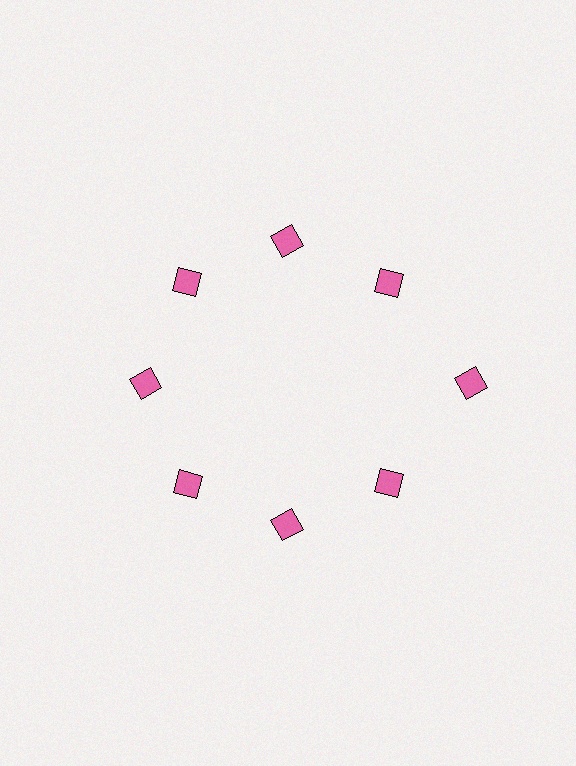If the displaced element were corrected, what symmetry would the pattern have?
It would have 8-fold rotational symmetry — the pattern would map onto itself every 45 degrees.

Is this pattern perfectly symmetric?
No. The 8 pink diamonds are arranged in a ring, but one element near the 3 o'clock position is pushed outward from the center, breaking the 8-fold rotational symmetry.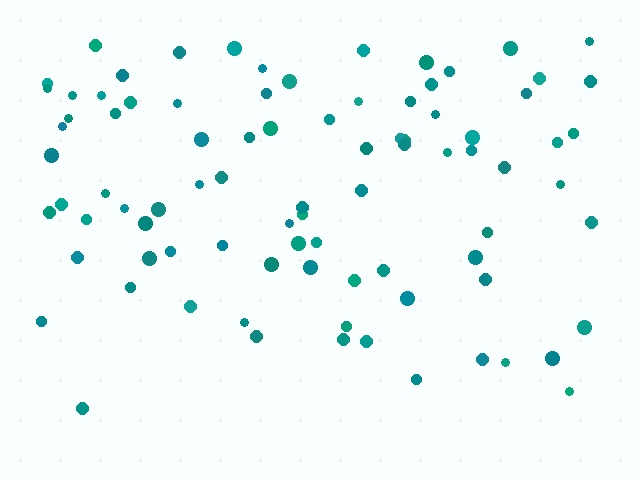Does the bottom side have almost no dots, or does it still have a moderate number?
Still a moderate number, just noticeably fewer than the top.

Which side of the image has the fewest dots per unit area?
The bottom.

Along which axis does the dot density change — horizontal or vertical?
Vertical.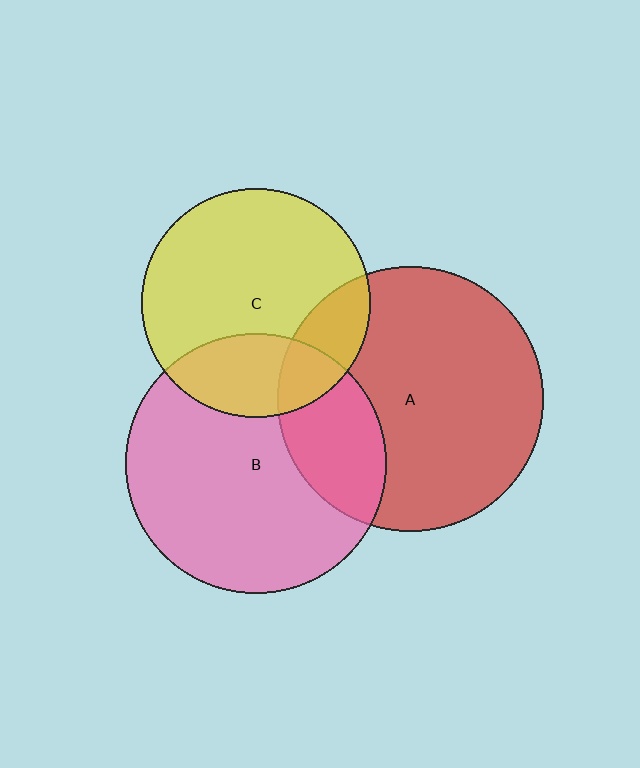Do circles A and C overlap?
Yes.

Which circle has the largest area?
Circle A (red).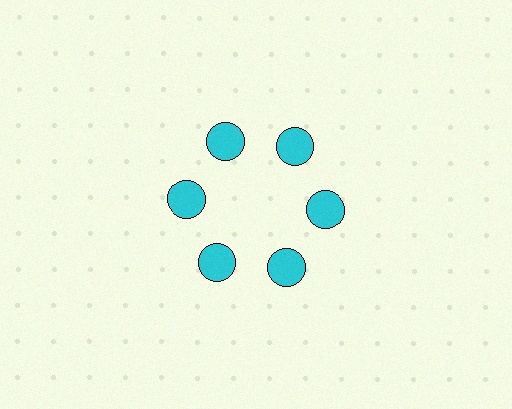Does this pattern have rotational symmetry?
Yes, this pattern has 6-fold rotational symmetry. It looks the same after rotating 60 degrees around the center.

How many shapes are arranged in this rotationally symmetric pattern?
There are 6 shapes, arranged in 6 groups of 1.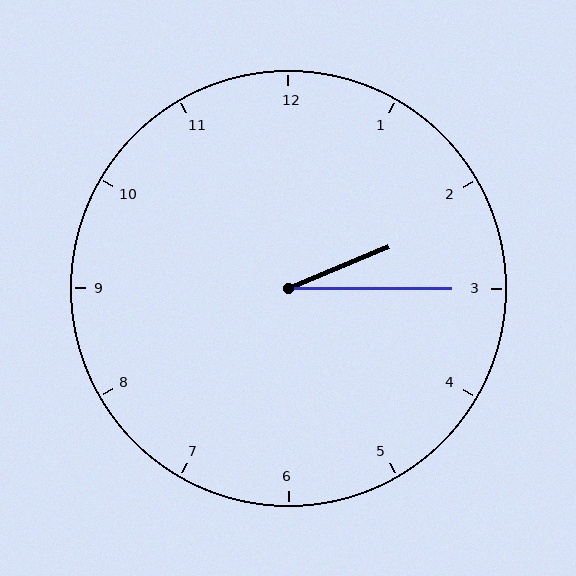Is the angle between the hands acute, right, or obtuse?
It is acute.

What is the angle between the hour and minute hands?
Approximately 22 degrees.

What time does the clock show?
2:15.